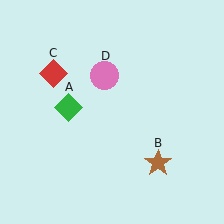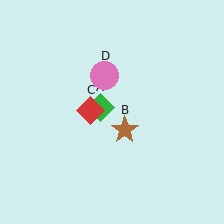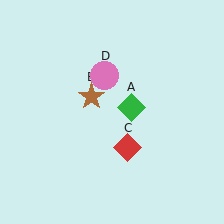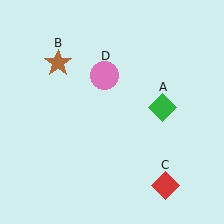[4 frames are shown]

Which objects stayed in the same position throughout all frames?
Pink circle (object D) remained stationary.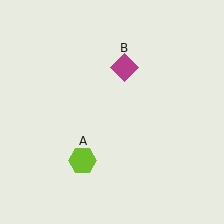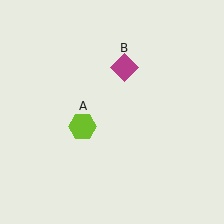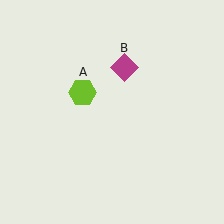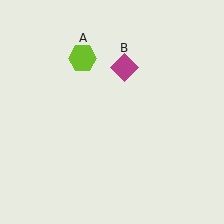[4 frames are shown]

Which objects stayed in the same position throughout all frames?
Magenta diamond (object B) remained stationary.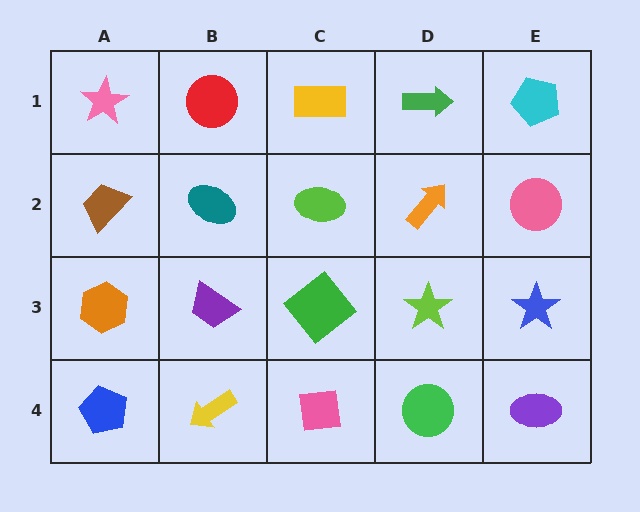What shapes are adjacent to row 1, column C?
A lime ellipse (row 2, column C), a red circle (row 1, column B), a green arrow (row 1, column D).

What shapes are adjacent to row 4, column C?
A green diamond (row 3, column C), a yellow arrow (row 4, column B), a green circle (row 4, column D).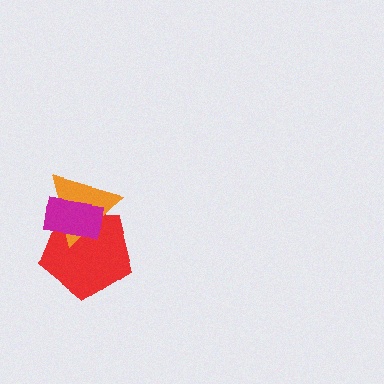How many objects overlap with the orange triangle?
2 objects overlap with the orange triangle.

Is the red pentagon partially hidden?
Yes, it is partially covered by another shape.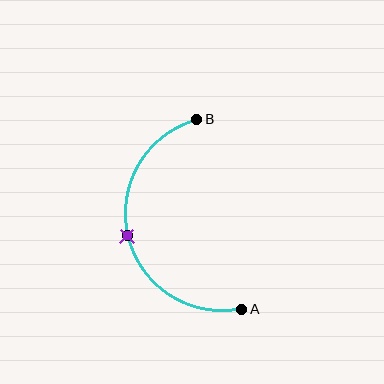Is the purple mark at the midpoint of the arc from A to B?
Yes. The purple mark lies on the arc at equal arc-length from both A and B — it is the arc midpoint.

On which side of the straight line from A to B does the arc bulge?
The arc bulges to the left of the straight line connecting A and B.